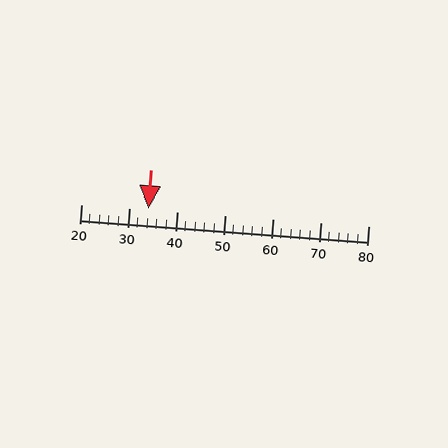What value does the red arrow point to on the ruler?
The red arrow points to approximately 34.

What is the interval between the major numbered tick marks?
The major tick marks are spaced 10 units apart.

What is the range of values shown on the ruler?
The ruler shows values from 20 to 80.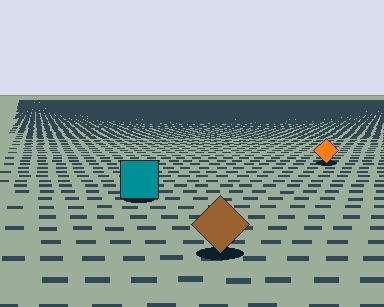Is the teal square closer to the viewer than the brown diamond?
No. The brown diamond is closer — you can tell from the texture gradient: the ground texture is coarser near it.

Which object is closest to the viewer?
The brown diamond is closest. The texture marks near it are larger and more spread out.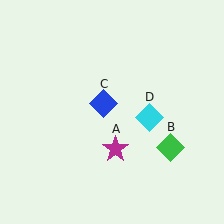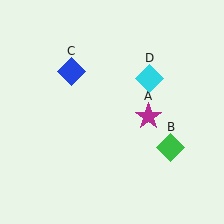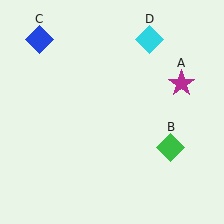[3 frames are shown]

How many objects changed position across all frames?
3 objects changed position: magenta star (object A), blue diamond (object C), cyan diamond (object D).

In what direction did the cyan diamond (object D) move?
The cyan diamond (object D) moved up.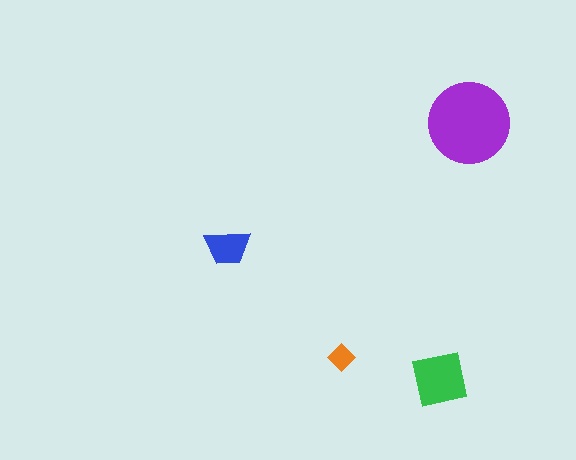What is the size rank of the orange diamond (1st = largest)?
4th.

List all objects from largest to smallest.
The purple circle, the green square, the blue trapezoid, the orange diamond.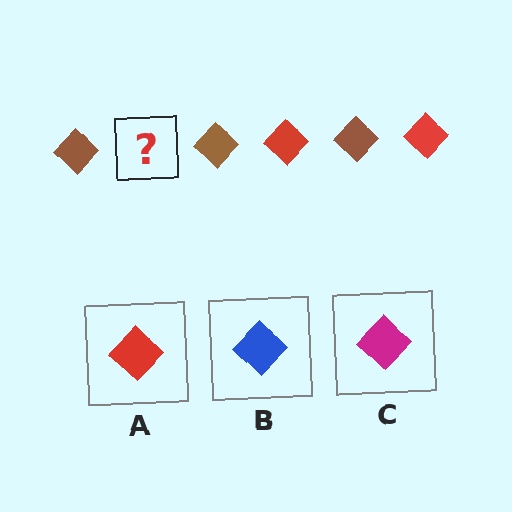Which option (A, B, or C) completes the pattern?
A.